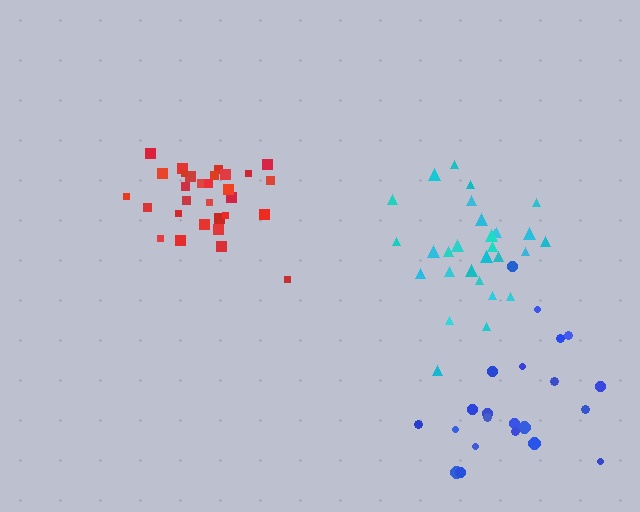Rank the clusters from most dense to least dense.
red, cyan, blue.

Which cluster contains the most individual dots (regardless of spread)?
Red (30).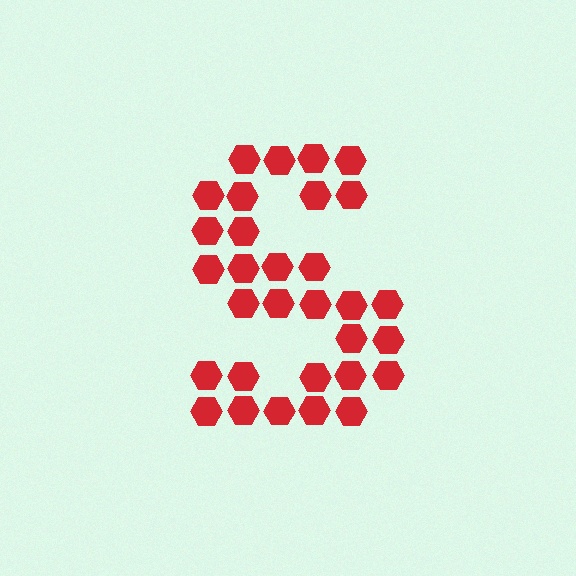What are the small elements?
The small elements are hexagons.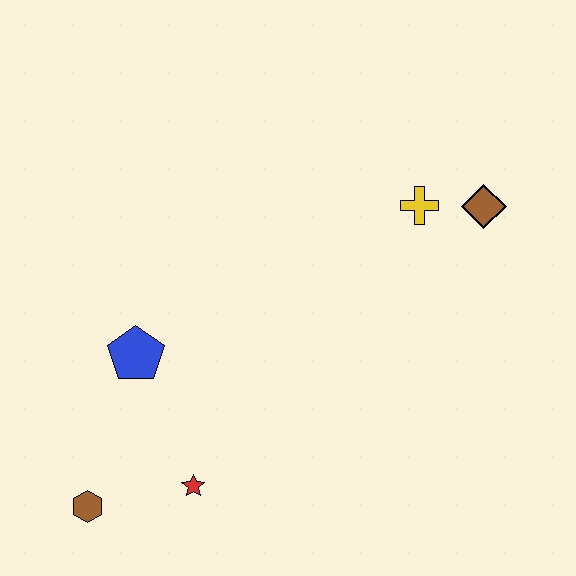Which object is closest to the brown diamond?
The yellow cross is closest to the brown diamond.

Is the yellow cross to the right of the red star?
Yes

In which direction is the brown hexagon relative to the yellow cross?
The brown hexagon is to the left of the yellow cross.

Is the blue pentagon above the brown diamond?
No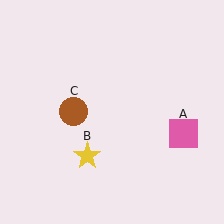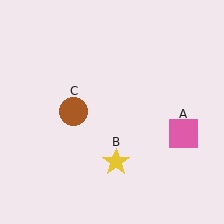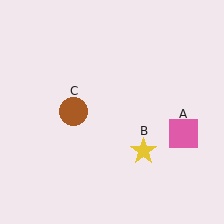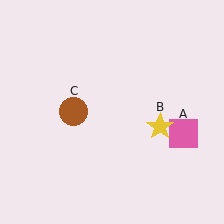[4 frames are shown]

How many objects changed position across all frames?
1 object changed position: yellow star (object B).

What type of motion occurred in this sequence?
The yellow star (object B) rotated counterclockwise around the center of the scene.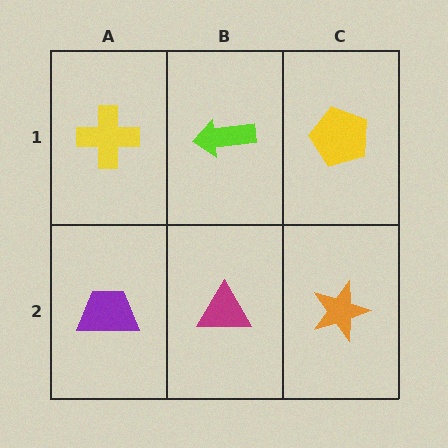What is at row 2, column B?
A magenta triangle.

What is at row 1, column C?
A yellow pentagon.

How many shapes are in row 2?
3 shapes.